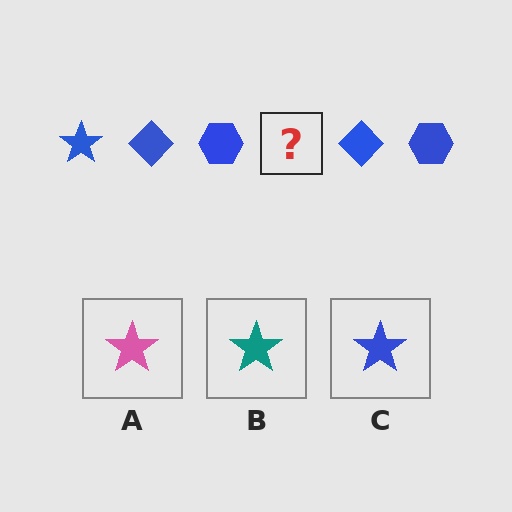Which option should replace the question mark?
Option C.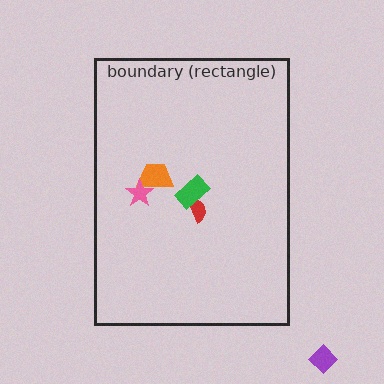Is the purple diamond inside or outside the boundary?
Outside.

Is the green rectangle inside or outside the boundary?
Inside.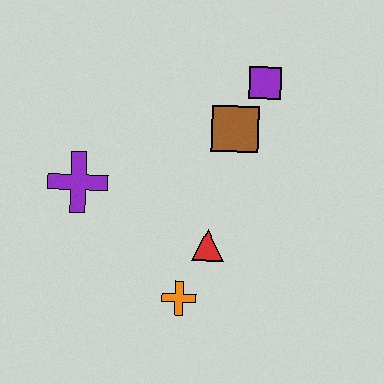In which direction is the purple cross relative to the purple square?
The purple cross is to the left of the purple square.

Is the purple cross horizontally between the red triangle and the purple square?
No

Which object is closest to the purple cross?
The red triangle is closest to the purple cross.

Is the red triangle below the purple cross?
Yes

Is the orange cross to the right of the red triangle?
No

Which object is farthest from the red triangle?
The purple square is farthest from the red triangle.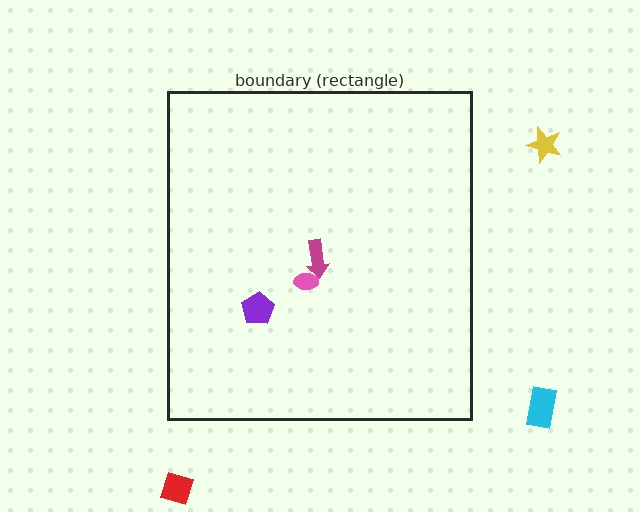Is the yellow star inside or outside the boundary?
Outside.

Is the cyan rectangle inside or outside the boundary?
Outside.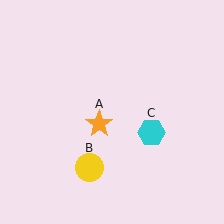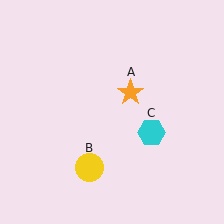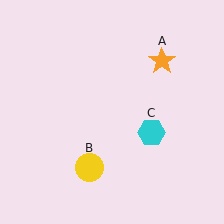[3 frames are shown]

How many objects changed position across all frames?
1 object changed position: orange star (object A).